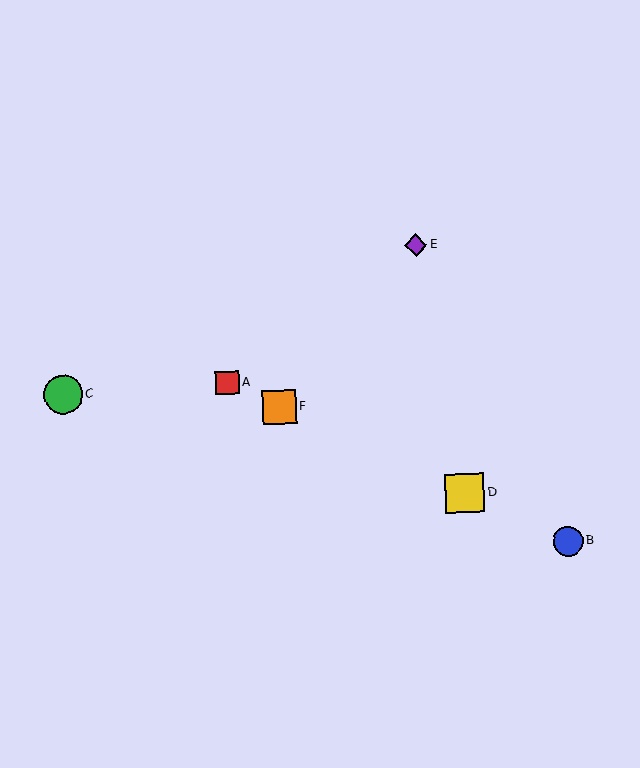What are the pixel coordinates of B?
Object B is at (568, 541).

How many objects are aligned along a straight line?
4 objects (A, B, D, F) are aligned along a straight line.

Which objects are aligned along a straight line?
Objects A, B, D, F are aligned along a straight line.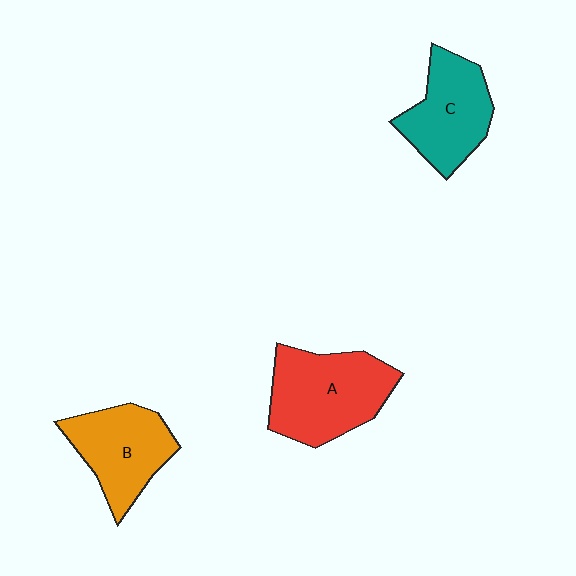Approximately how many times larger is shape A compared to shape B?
Approximately 1.3 times.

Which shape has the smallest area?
Shape B (orange).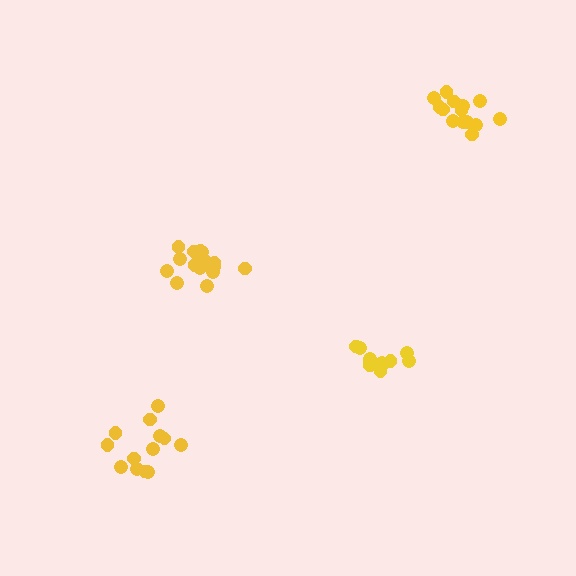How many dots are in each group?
Group 1: 13 dots, Group 2: 16 dots, Group 3: 15 dots, Group 4: 12 dots (56 total).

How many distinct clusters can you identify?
There are 4 distinct clusters.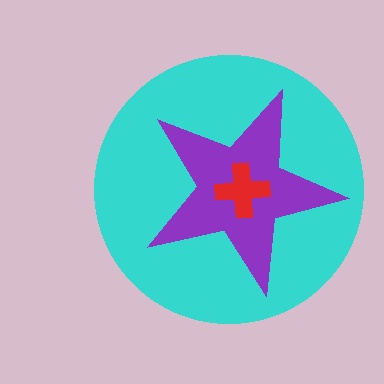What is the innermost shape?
The red cross.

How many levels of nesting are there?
3.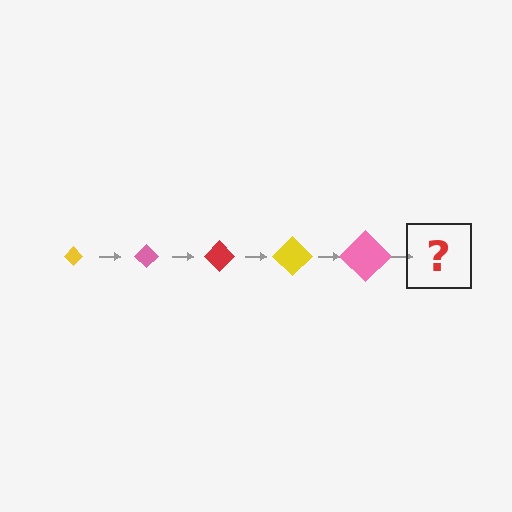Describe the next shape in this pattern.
It should be a red diamond, larger than the previous one.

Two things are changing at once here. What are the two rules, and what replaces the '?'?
The two rules are that the diamond grows larger each step and the color cycles through yellow, pink, and red. The '?' should be a red diamond, larger than the previous one.